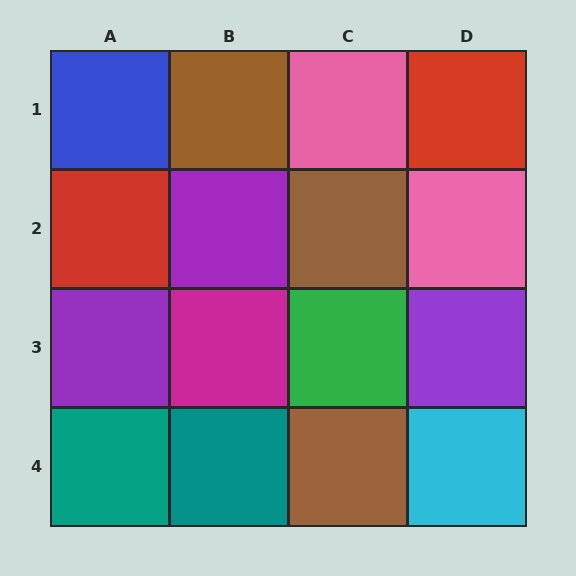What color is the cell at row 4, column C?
Brown.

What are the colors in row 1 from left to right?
Blue, brown, pink, red.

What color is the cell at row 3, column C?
Green.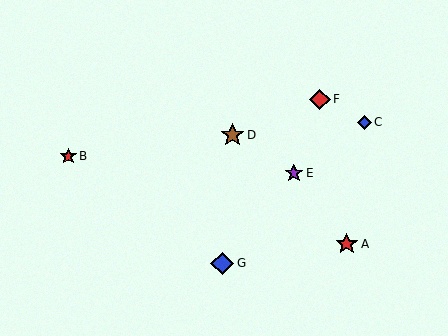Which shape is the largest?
The brown star (labeled D) is the largest.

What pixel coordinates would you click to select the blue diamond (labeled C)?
Click at (364, 122) to select the blue diamond C.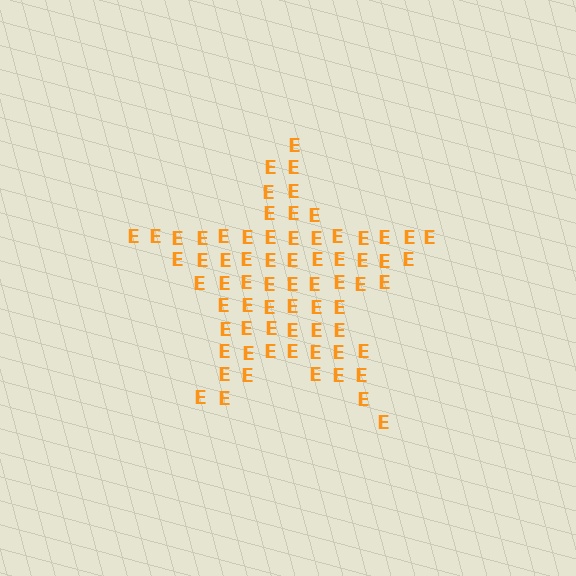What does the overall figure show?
The overall figure shows a star.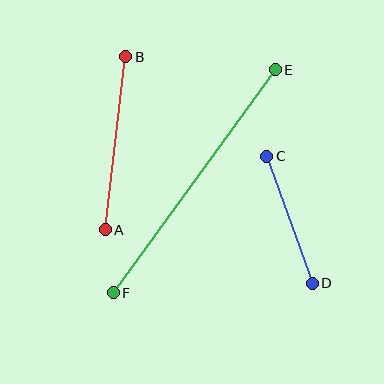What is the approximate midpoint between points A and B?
The midpoint is at approximately (116, 143) pixels.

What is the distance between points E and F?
The distance is approximately 275 pixels.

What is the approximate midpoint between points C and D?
The midpoint is at approximately (289, 220) pixels.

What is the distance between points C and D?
The distance is approximately 135 pixels.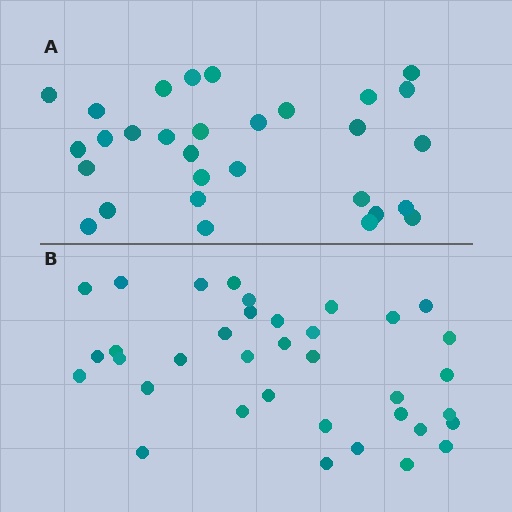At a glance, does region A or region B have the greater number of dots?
Region B (the bottom region) has more dots.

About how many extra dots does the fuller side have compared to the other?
Region B has about 6 more dots than region A.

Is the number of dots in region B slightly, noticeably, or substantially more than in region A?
Region B has only slightly more — the two regions are fairly close. The ratio is roughly 1.2 to 1.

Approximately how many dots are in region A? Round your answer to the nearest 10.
About 30 dots.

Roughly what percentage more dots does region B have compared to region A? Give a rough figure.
About 20% more.